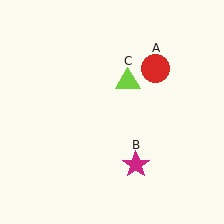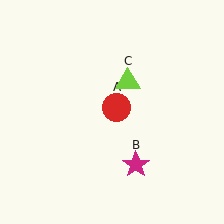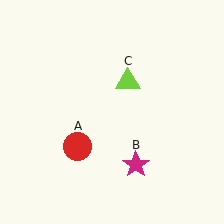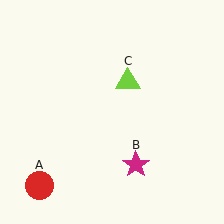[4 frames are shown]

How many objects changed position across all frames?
1 object changed position: red circle (object A).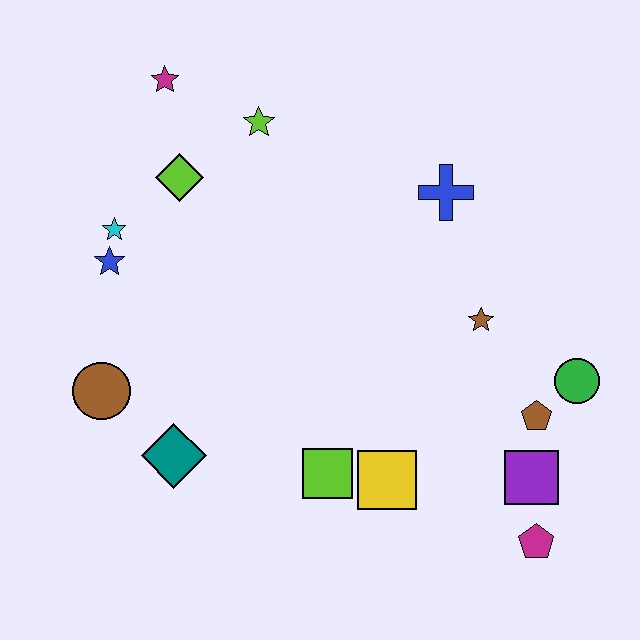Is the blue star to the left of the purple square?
Yes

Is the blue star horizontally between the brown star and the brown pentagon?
No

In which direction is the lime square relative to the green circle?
The lime square is to the left of the green circle.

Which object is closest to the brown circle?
The teal diamond is closest to the brown circle.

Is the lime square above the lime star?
No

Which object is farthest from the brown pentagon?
The magenta star is farthest from the brown pentagon.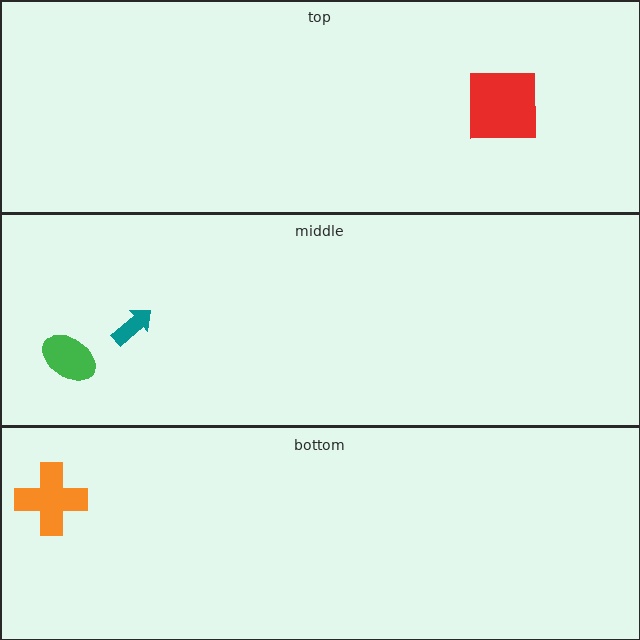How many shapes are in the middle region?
2.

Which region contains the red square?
The top region.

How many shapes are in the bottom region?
1.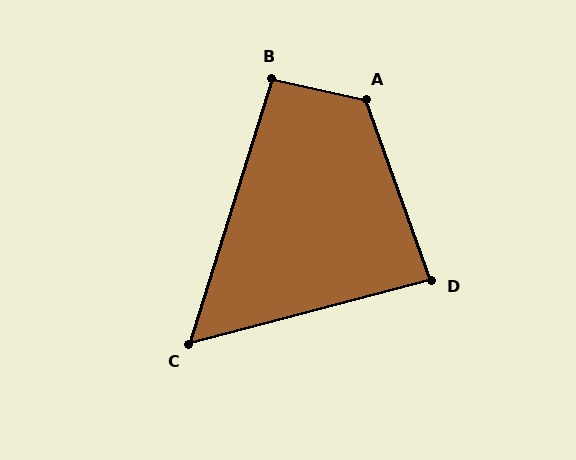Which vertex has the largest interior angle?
A, at approximately 122 degrees.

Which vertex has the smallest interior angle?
C, at approximately 58 degrees.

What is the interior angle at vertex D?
Approximately 85 degrees (acute).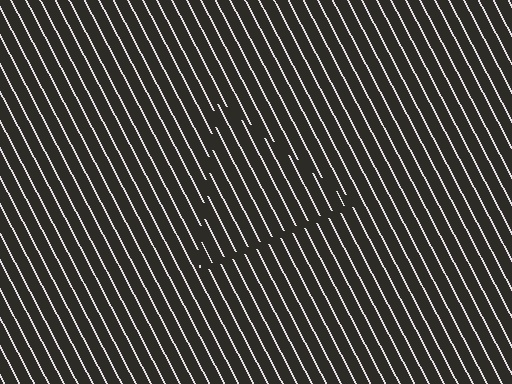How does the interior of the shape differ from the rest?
The interior of the shape contains the same grating, shifted by half a period — the contour is defined by the phase discontinuity where line-ends from the inner and outer gratings abut.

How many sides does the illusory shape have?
3 sides — the line-ends trace a triangle.